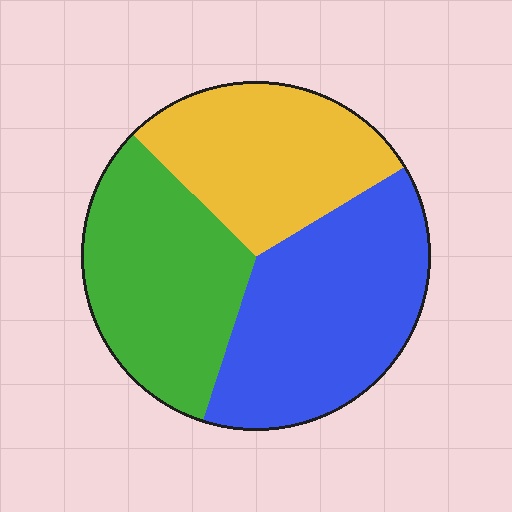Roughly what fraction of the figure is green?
Green covers about 30% of the figure.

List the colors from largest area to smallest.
From largest to smallest: blue, green, yellow.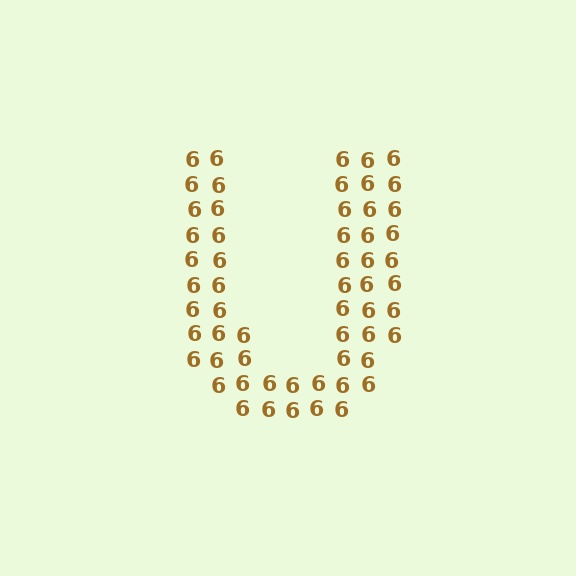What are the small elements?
The small elements are digit 6's.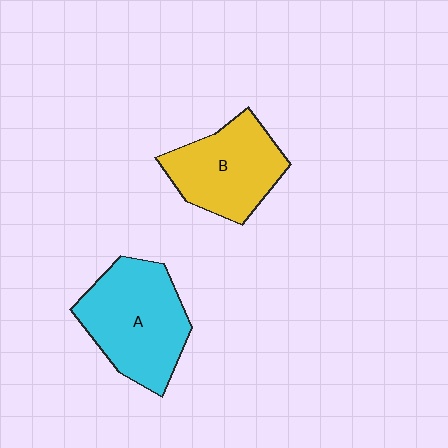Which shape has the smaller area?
Shape B (yellow).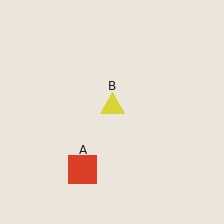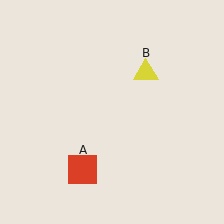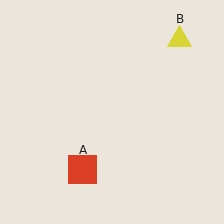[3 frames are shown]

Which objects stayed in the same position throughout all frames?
Red square (object A) remained stationary.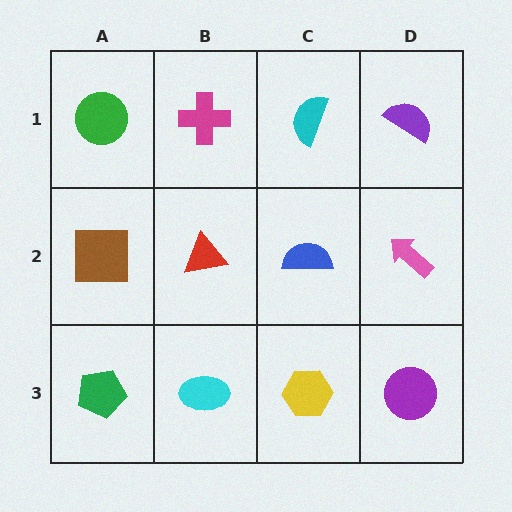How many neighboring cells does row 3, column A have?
2.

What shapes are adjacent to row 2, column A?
A green circle (row 1, column A), a green pentagon (row 3, column A), a red triangle (row 2, column B).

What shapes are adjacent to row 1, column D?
A pink arrow (row 2, column D), a cyan semicircle (row 1, column C).